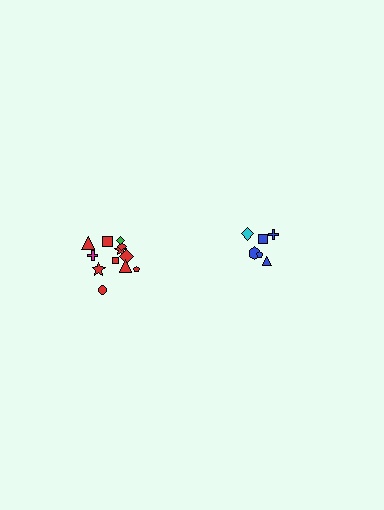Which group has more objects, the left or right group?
The left group.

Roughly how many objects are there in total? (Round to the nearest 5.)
Roughly 20 objects in total.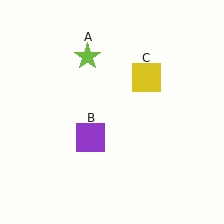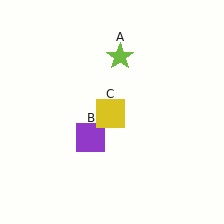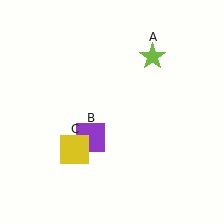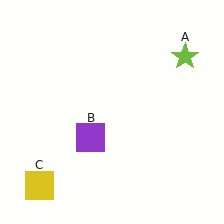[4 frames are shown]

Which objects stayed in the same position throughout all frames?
Purple square (object B) remained stationary.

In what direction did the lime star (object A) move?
The lime star (object A) moved right.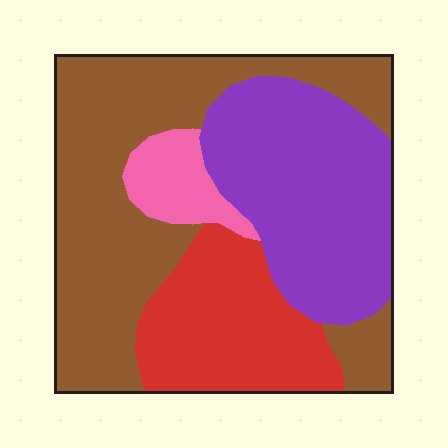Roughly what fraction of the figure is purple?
Purple takes up about one third (1/3) of the figure.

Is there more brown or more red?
Brown.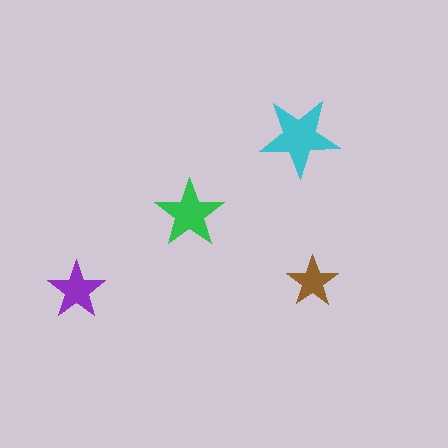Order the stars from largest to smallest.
the cyan one, the green one, the purple one, the brown one.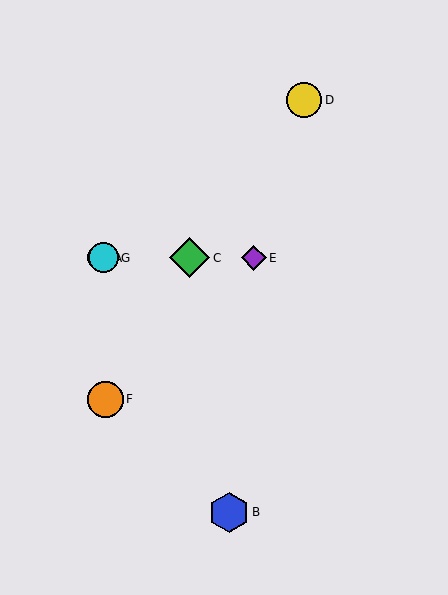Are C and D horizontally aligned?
No, C is at y≈258 and D is at y≈100.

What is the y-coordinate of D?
Object D is at y≈100.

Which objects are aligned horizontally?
Objects A, C, E, G are aligned horizontally.